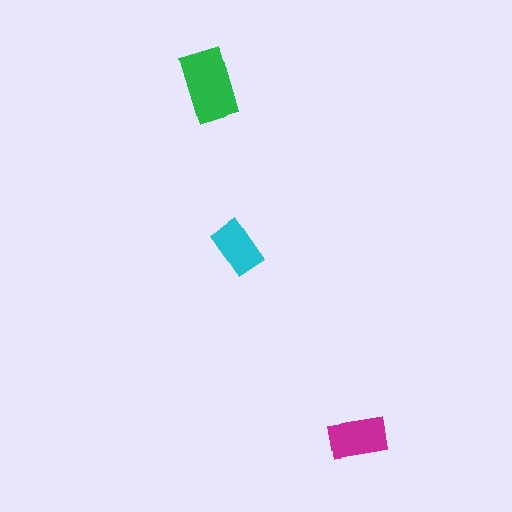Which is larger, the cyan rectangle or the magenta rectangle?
The magenta one.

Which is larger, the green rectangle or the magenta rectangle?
The green one.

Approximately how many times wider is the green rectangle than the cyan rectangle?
About 1.5 times wider.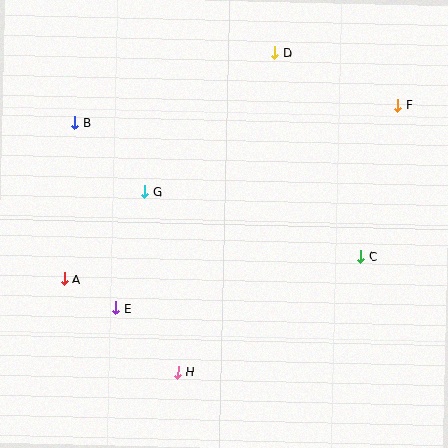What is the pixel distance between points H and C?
The distance between H and C is 217 pixels.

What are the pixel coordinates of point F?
Point F is at (398, 105).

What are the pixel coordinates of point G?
Point G is at (145, 192).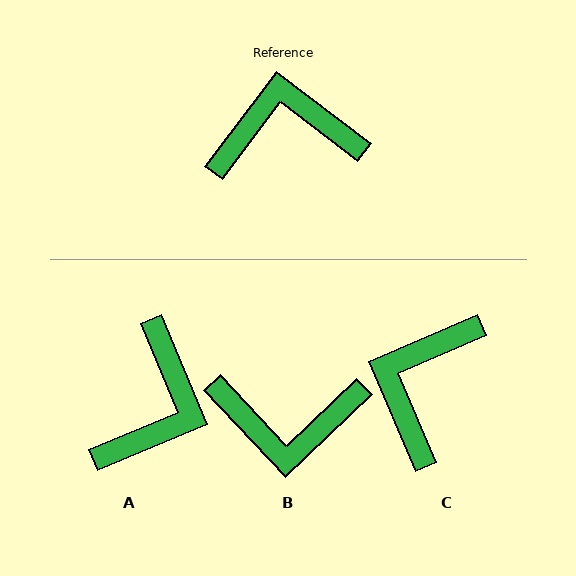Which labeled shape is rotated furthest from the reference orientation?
B, about 171 degrees away.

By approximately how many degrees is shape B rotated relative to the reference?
Approximately 171 degrees counter-clockwise.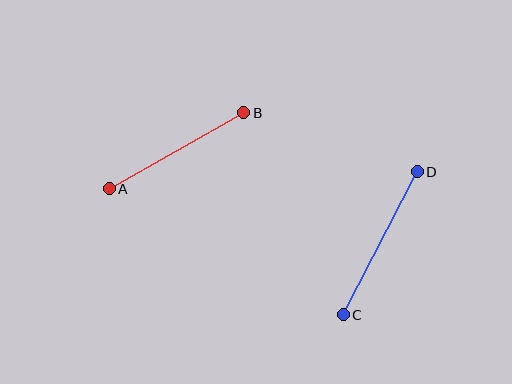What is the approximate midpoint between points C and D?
The midpoint is at approximately (380, 243) pixels.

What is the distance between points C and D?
The distance is approximately 161 pixels.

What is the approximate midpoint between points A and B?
The midpoint is at approximately (177, 151) pixels.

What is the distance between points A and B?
The distance is approximately 154 pixels.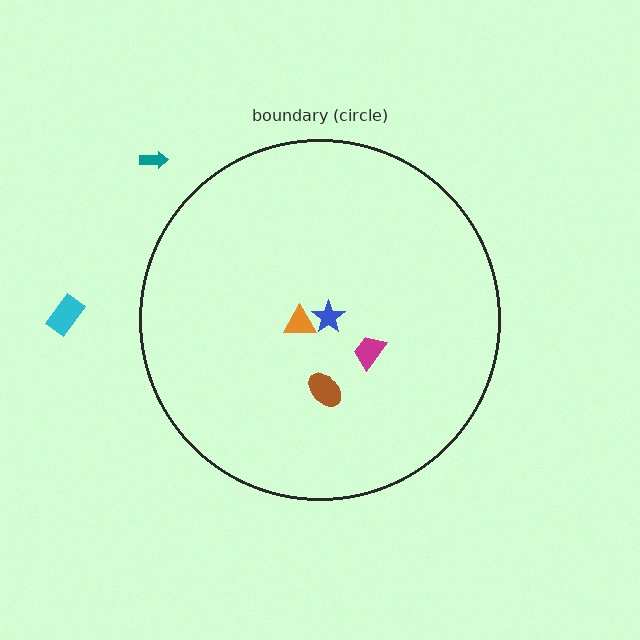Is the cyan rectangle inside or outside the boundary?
Outside.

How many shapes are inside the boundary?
4 inside, 2 outside.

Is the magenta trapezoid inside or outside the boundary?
Inside.